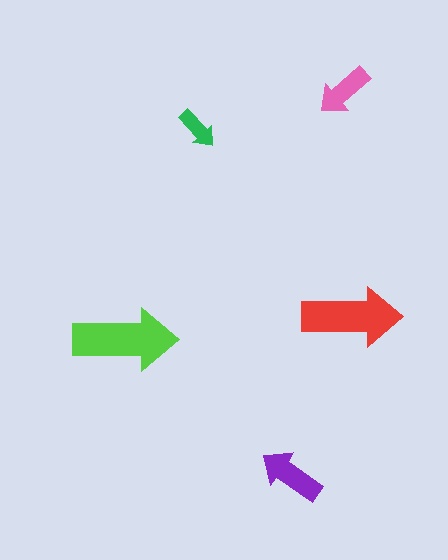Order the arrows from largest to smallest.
the lime one, the red one, the purple one, the pink one, the green one.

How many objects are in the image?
There are 5 objects in the image.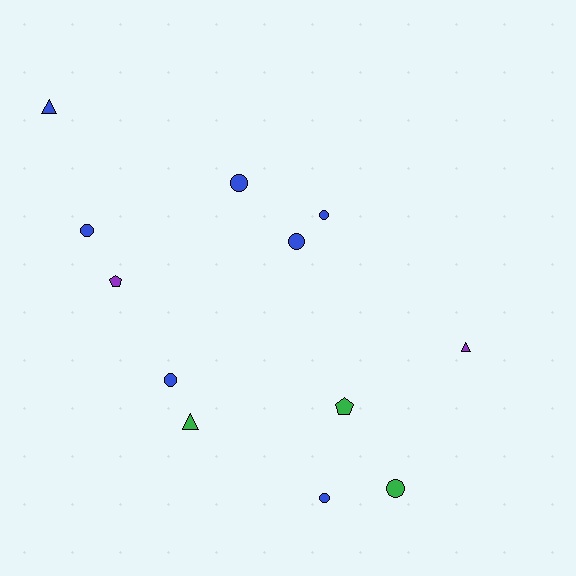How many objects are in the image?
There are 12 objects.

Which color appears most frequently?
Blue, with 7 objects.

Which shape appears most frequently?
Circle, with 7 objects.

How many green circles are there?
There is 1 green circle.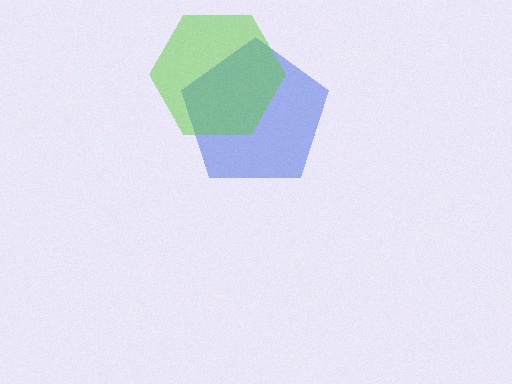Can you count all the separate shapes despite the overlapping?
Yes, there are 2 separate shapes.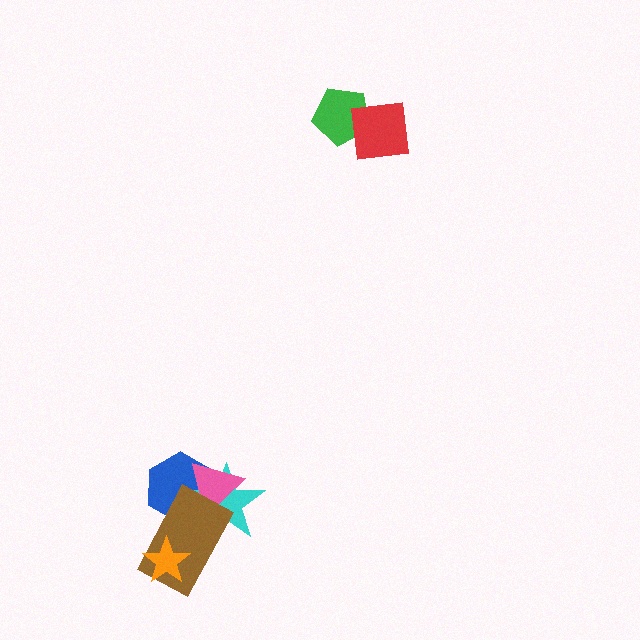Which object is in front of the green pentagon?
The red square is in front of the green pentagon.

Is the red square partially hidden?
No, no other shape covers it.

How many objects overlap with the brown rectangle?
4 objects overlap with the brown rectangle.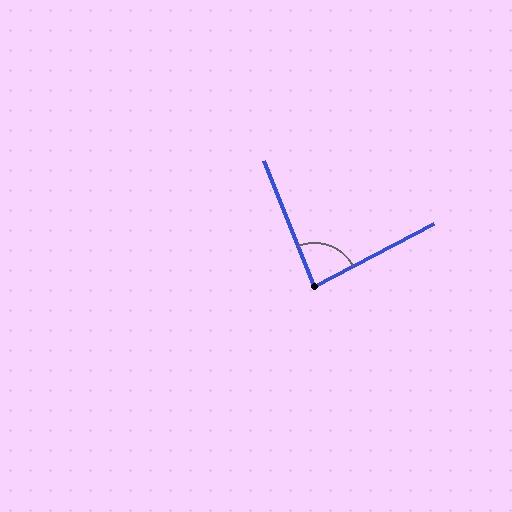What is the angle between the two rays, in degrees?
Approximately 84 degrees.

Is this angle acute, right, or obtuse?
It is acute.